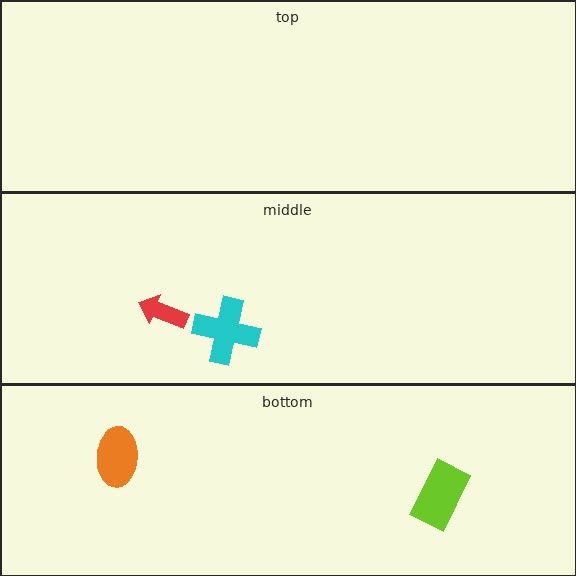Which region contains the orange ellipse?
The bottom region.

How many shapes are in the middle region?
2.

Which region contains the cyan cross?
The middle region.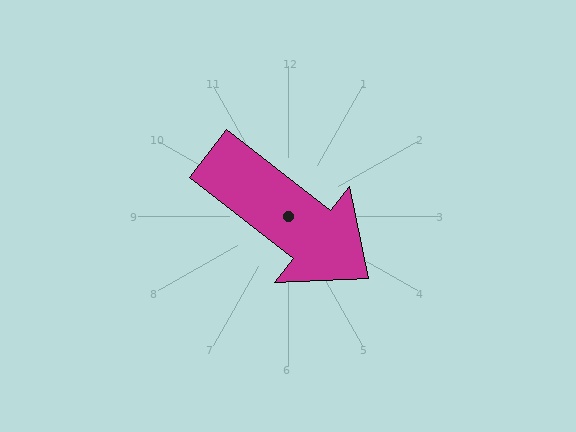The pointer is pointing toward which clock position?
Roughly 4 o'clock.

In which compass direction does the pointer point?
Southeast.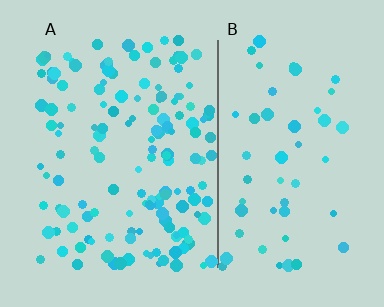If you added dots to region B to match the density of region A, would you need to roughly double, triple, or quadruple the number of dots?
Approximately triple.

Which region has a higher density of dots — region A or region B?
A (the left).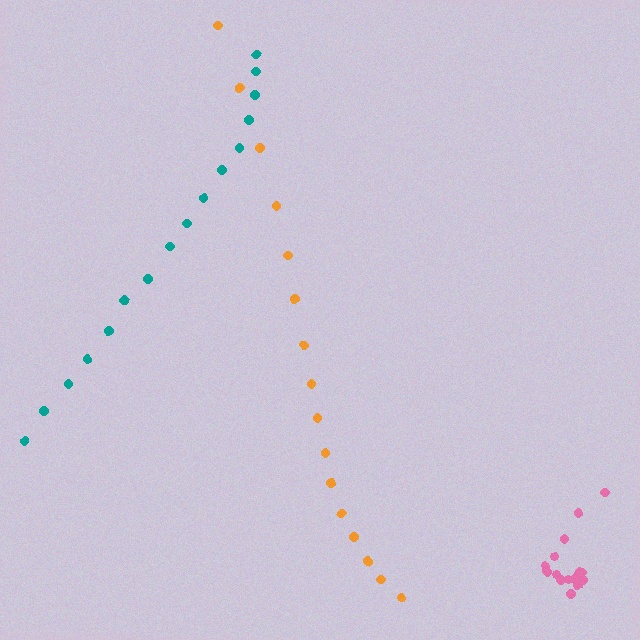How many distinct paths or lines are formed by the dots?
There are 3 distinct paths.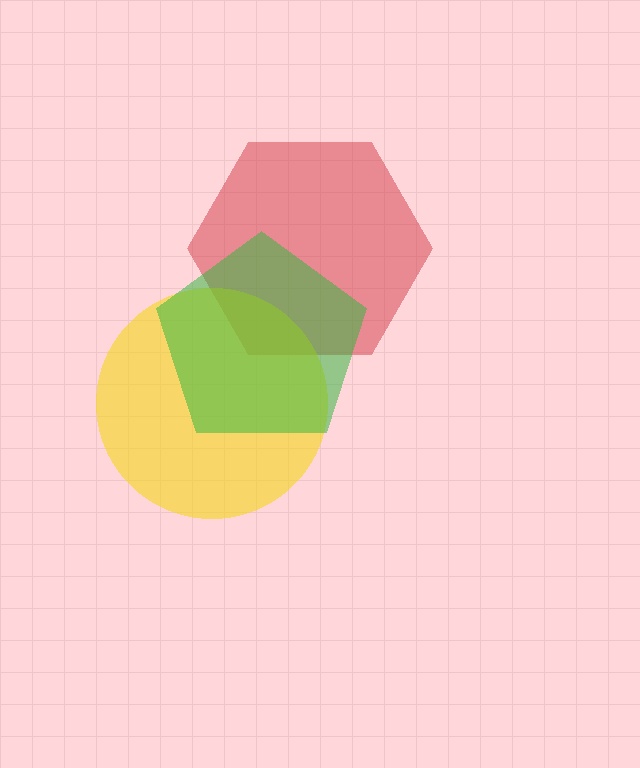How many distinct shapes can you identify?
There are 3 distinct shapes: a red hexagon, a yellow circle, a green pentagon.